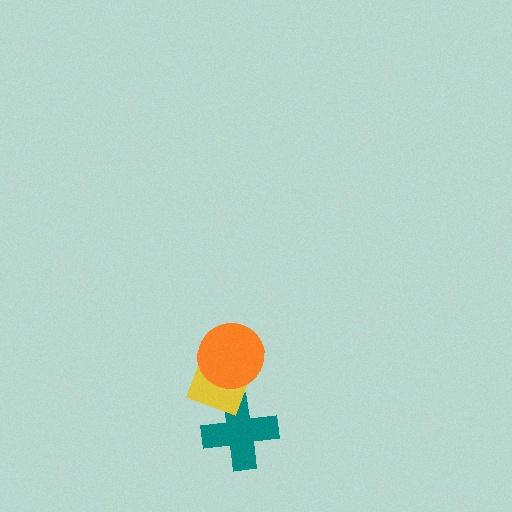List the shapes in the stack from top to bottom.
From top to bottom: the orange circle, the yellow diamond, the teal cross.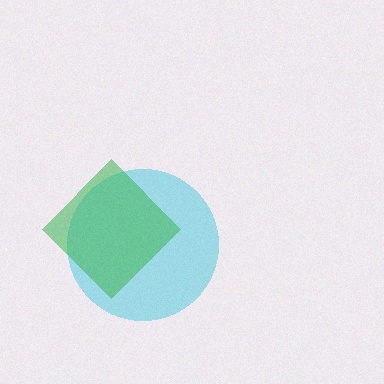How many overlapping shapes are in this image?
There are 2 overlapping shapes in the image.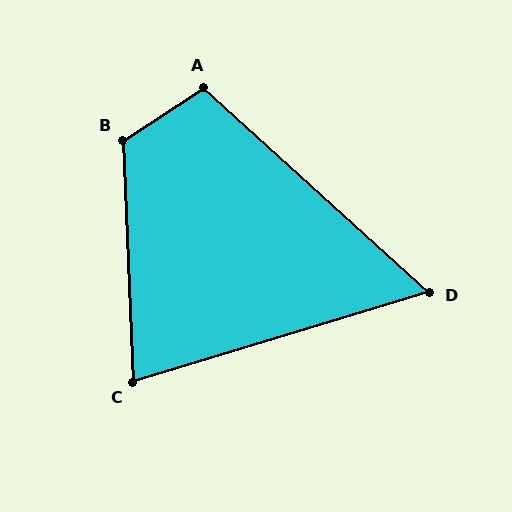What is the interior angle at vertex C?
Approximately 75 degrees (acute).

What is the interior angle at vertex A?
Approximately 105 degrees (obtuse).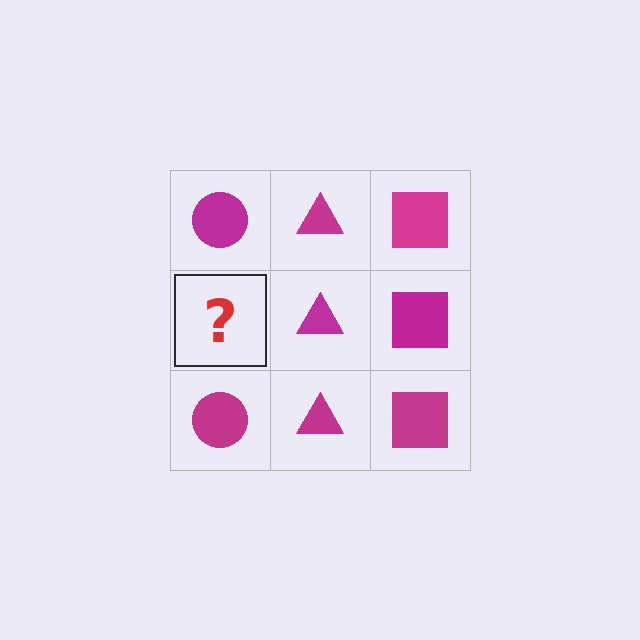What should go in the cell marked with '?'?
The missing cell should contain a magenta circle.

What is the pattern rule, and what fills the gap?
The rule is that each column has a consistent shape. The gap should be filled with a magenta circle.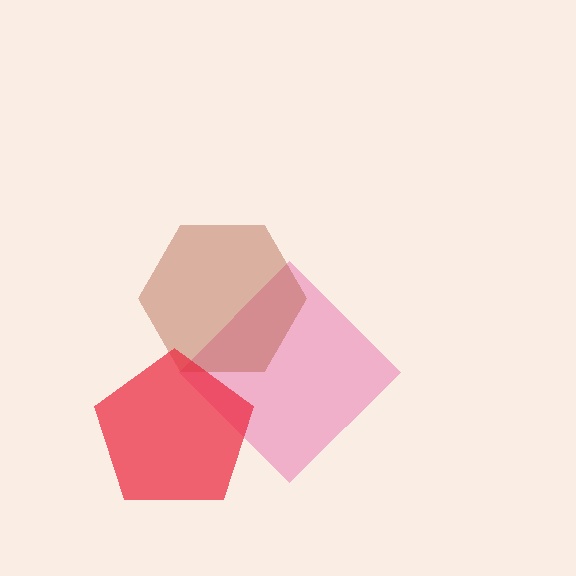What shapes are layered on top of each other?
The layered shapes are: a pink diamond, a brown hexagon, a red pentagon.